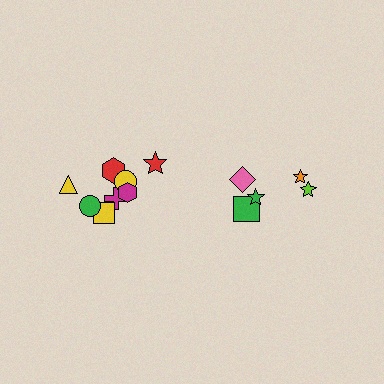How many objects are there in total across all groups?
There are 13 objects.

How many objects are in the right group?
There are 5 objects.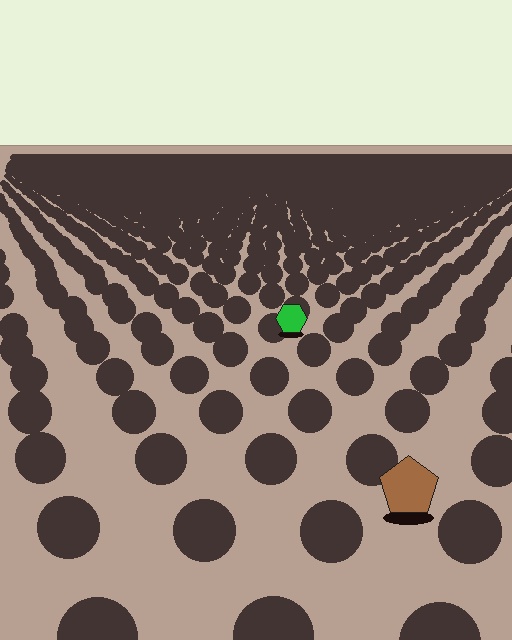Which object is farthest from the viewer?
The green hexagon is farthest from the viewer. It appears smaller and the ground texture around it is denser.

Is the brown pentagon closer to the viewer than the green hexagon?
Yes. The brown pentagon is closer — you can tell from the texture gradient: the ground texture is coarser near it.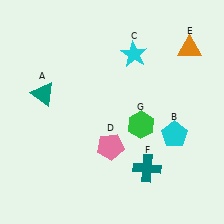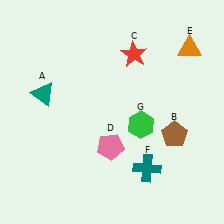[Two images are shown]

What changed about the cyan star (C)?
In Image 1, C is cyan. In Image 2, it changed to red.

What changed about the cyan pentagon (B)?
In Image 1, B is cyan. In Image 2, it changed to brown.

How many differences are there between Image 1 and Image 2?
There are 2 differences between the two images.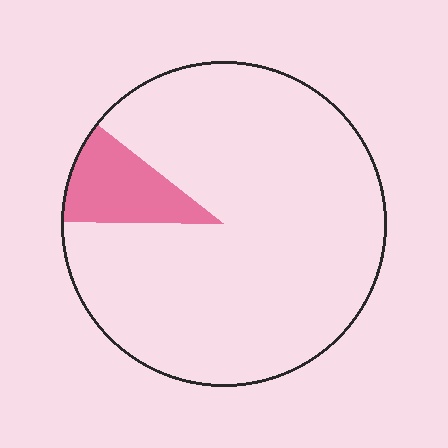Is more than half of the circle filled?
No.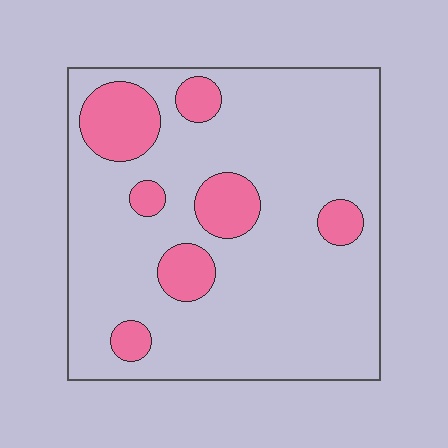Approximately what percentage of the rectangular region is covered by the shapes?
Approximately 20%.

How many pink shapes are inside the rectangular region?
7.